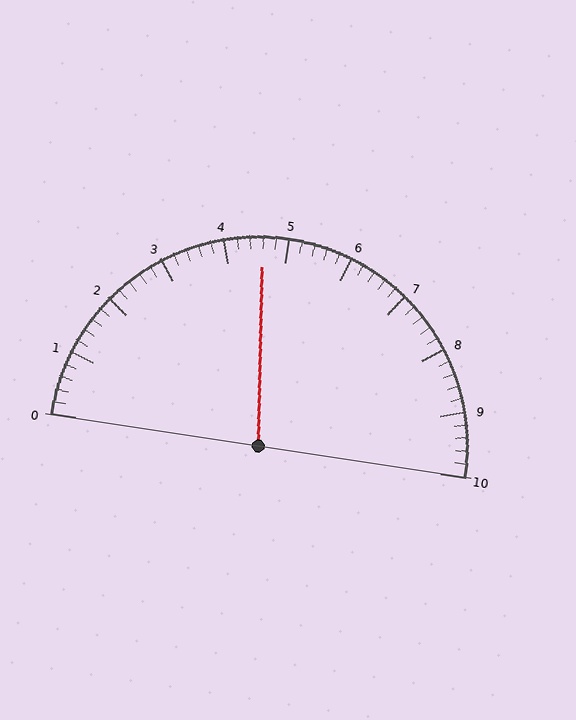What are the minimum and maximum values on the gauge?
The gauge ranges from 0 to 10.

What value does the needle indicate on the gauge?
The needle indicates approximately 4.6.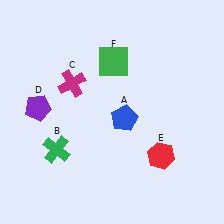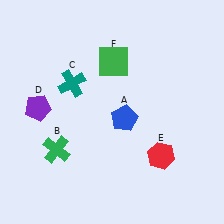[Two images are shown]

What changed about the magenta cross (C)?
In Image 1, C is magenta. In Image 2, it changed to teal.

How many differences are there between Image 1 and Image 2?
There is 1 difference between the two images.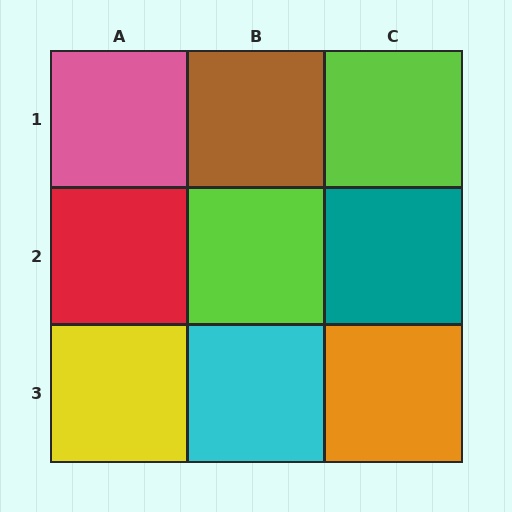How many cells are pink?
1 cell is pink.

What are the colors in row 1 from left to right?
Pink, brown, lime.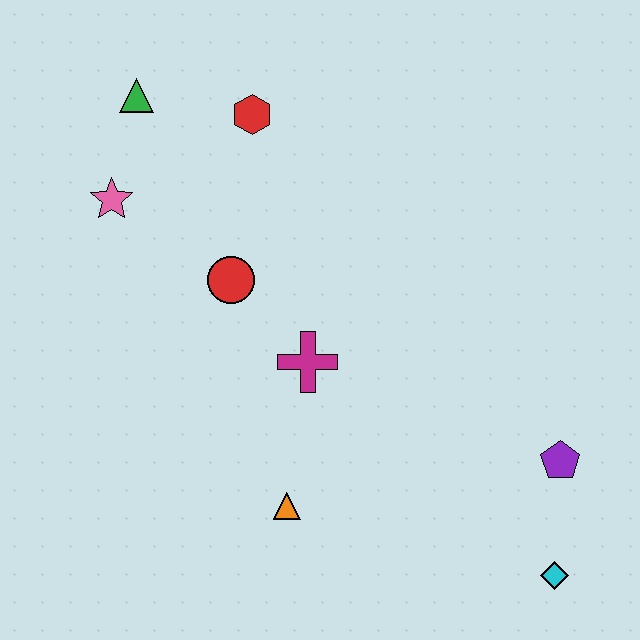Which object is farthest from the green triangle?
The cyan diamond is farthest from the green triangle.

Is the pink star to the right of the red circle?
No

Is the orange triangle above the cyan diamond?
Yes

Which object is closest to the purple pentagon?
The cyan diamond is closest to the purple pentagon.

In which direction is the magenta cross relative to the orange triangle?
The magenta cross is above the orange triangle.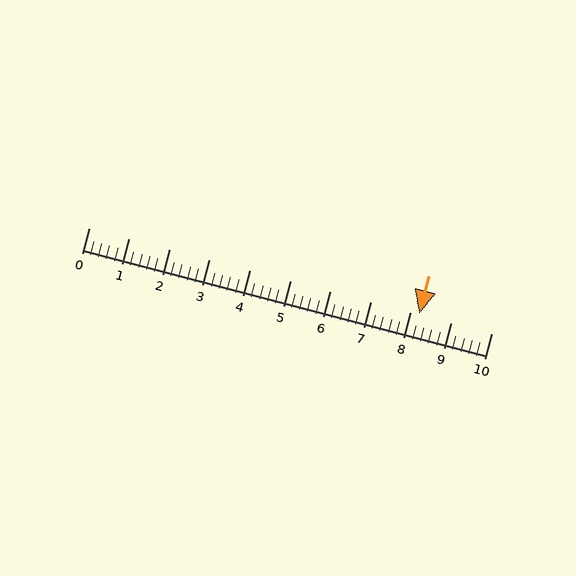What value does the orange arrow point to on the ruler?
The orange arrow points to approximately 8.2.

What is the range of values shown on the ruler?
The ruler shows values from 0 to 10.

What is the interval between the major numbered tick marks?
The major tick marks are spaced 1 units apart.